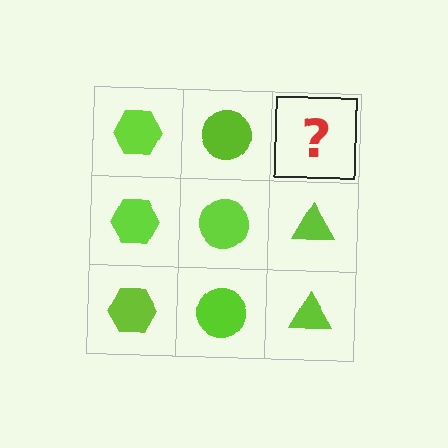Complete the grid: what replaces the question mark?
The question mark should be replaced with a lime triangle.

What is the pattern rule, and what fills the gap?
The rule is that each column has a consistent shape. The gap should be filled with a lime triangle.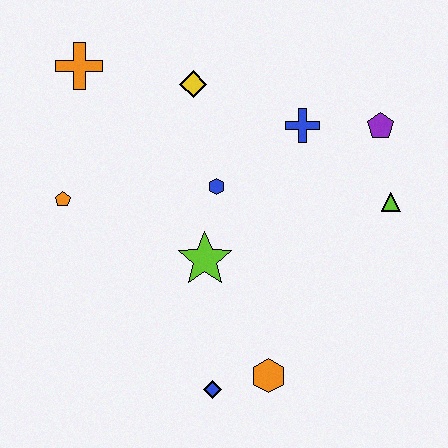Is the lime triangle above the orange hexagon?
Yes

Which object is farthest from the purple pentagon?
The orange pentagon is farthest from the purple pentagon.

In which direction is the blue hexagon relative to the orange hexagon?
The blue hexagon is above the orange hexagon.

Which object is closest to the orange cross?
The yellow diamond is closest to the orange cross.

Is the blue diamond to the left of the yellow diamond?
No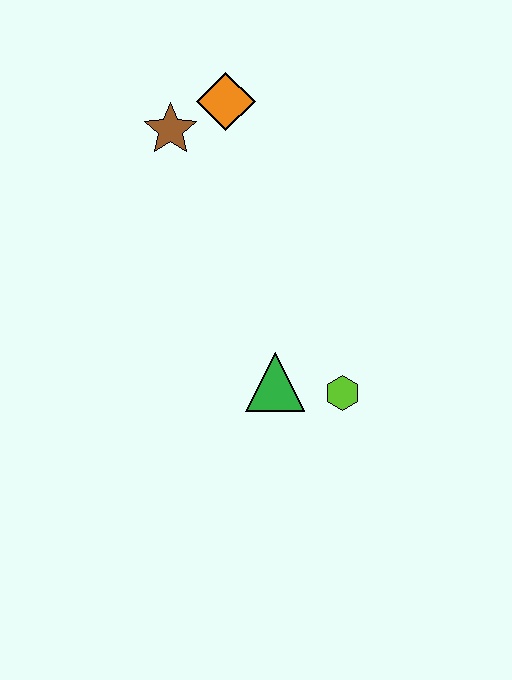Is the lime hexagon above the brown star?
No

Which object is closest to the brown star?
The orange diamond is closest to the brown star.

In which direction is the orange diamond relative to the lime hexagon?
The orange diamond is above the lime hexagon.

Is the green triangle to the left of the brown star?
No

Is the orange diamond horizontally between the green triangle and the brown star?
Yes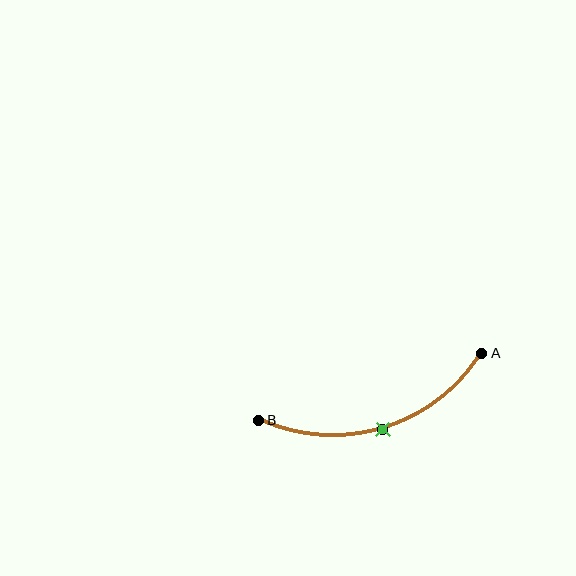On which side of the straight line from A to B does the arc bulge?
The arc bulges below the straight line connecting A and B.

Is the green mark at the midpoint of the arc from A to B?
Yes. The green mark lies on the arc at equal arc-length from both A and B — it is the arc midpoint.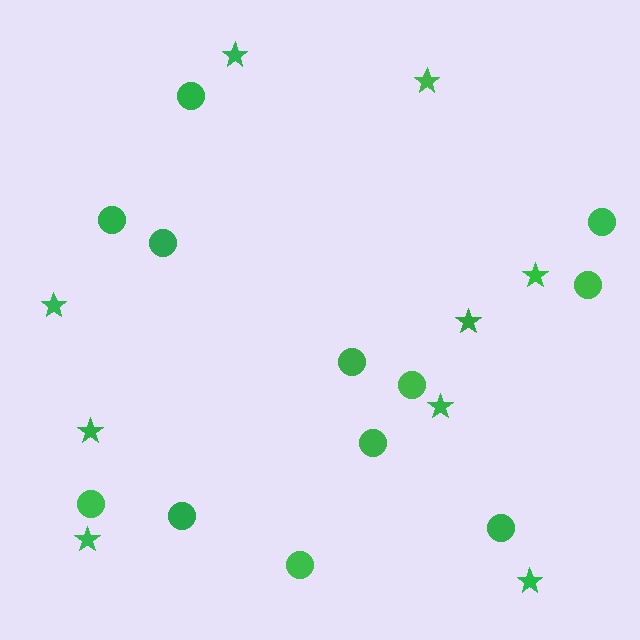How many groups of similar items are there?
There are 2 groups: one group of stars (9) and one group of circles (12).